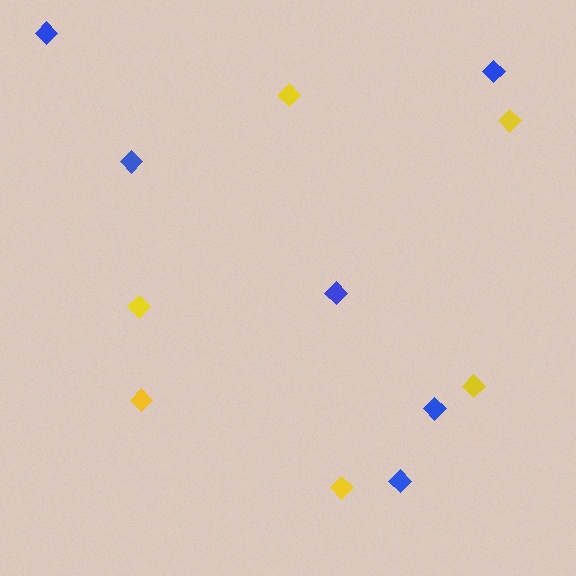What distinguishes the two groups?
There are 2 groups: one group of yellow diamonds (6) and one group of blue diamonds (6).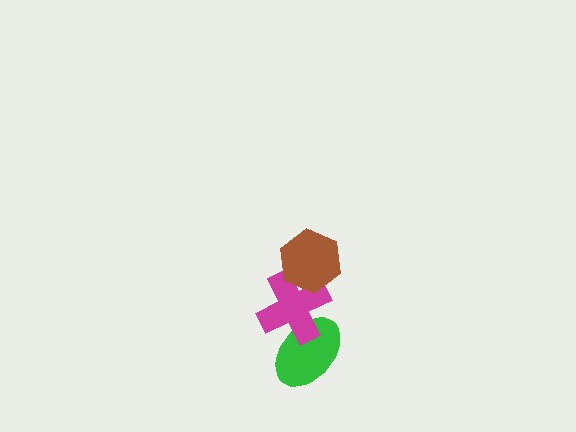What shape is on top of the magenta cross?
The brown hexagon is on top of the magenta cross.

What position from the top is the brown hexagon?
The brown hexagon is 1st from the top.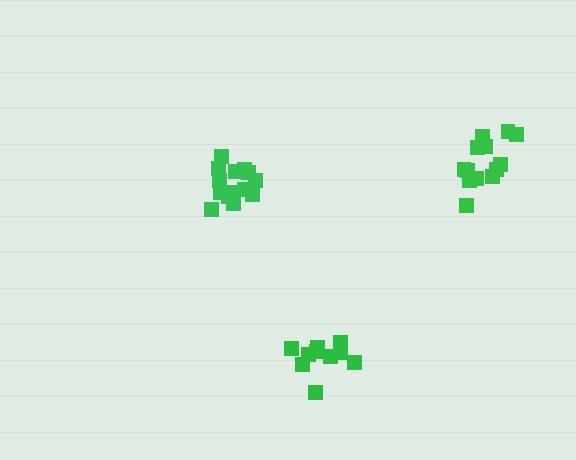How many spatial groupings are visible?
There are 3 spatial groupings.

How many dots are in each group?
Group 1: 14 dots, Group 2: 13 dots, Group 3: 10 dots (37 total).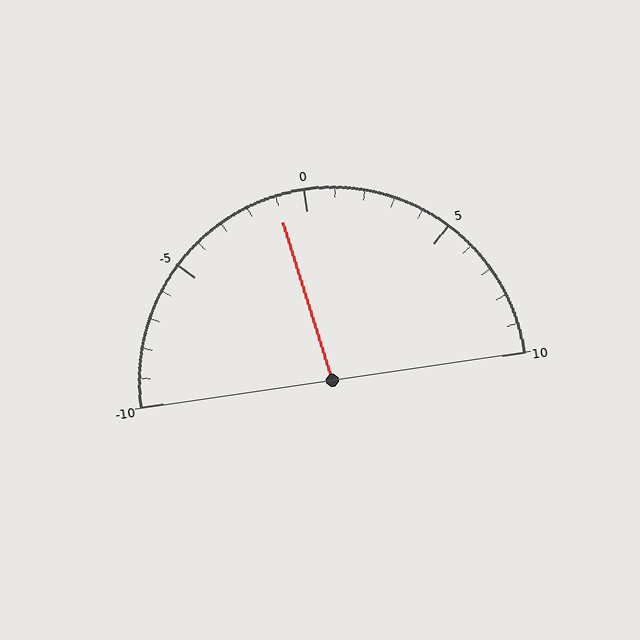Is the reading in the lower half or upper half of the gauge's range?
The reading is in the lower half of the range (-10 to 10).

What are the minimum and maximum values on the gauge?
The gauge ranges from -10 to 10.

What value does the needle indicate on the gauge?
The needle indicates approximately -1.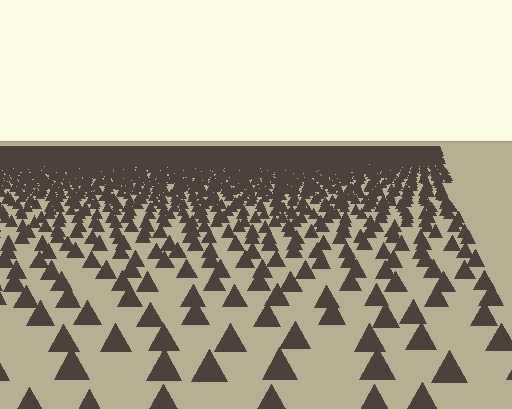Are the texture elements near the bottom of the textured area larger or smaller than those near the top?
Larger. Near the bottom, elements are closer to the viewer and appear at a bigger on-screen size.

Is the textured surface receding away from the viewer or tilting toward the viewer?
The surface is receding away from the viewer. Texture elements get smaller and denser toward the top.